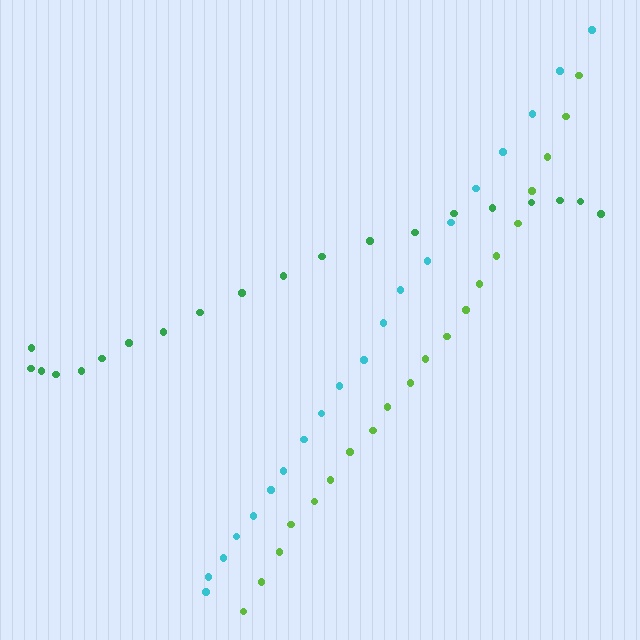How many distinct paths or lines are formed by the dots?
There are 3 distinct paths.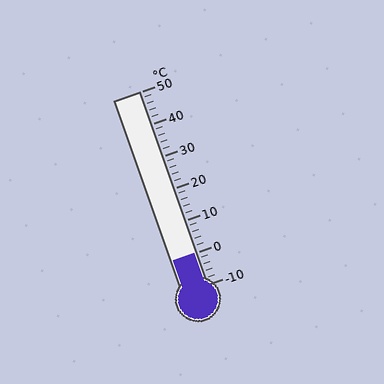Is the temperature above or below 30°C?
The temperature is below 30°C.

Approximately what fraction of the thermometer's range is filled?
The thermometer is filled to approximately 15% of its range.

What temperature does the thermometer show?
The thermometer shows approximately 0°C.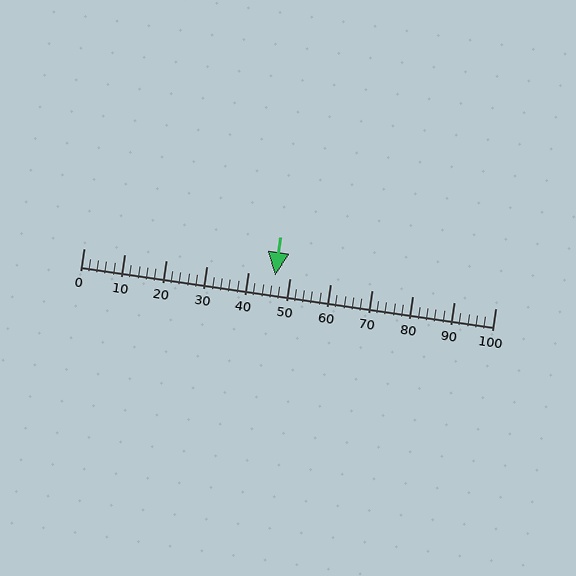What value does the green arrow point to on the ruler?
The green arrow points to approximately 46.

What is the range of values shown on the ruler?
The ruler shows values from 0 to 100.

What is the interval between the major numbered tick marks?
The major tick marks are spaced 10 units apart.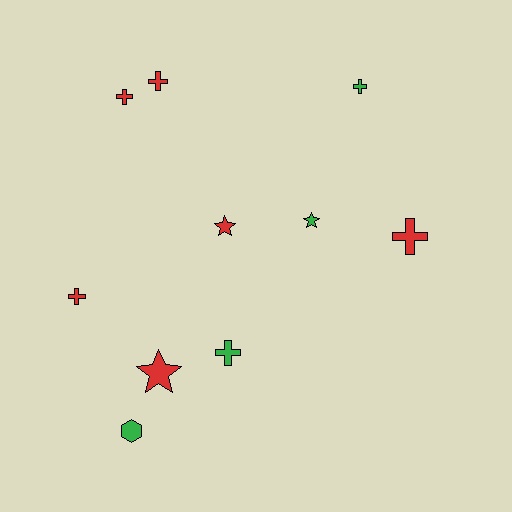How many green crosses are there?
There are 2 green crosses.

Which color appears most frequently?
Red, with 6 objects.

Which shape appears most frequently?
Cross, with 6 objects.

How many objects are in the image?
There are 10 objects.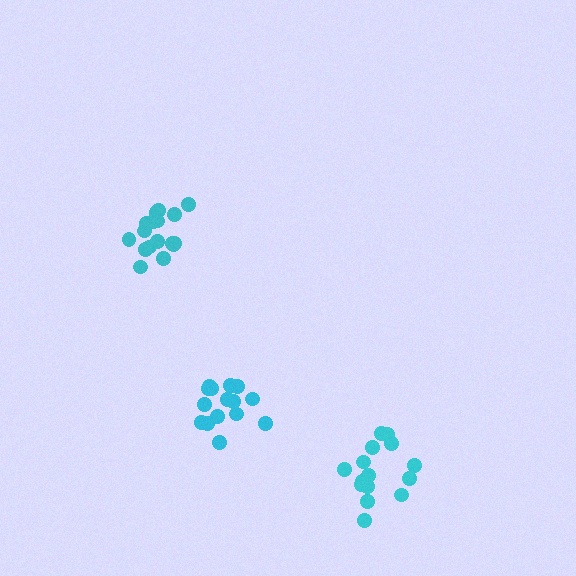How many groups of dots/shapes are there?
There are 3 groups.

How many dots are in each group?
Group 1: 15 dots, Group 2: 18 dots, Group 3: 15 dots (48 total).